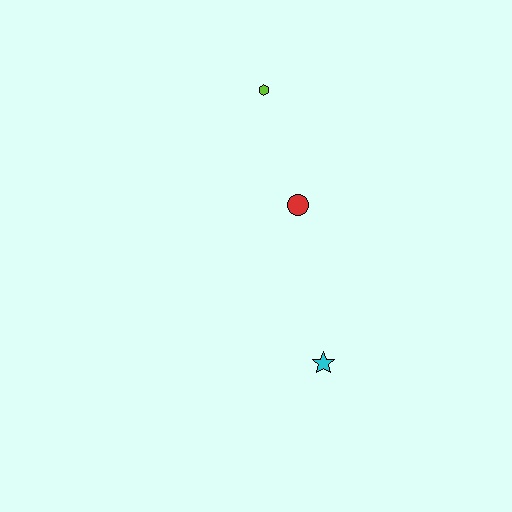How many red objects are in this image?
There is 1 red object.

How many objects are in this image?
There are 3 objects.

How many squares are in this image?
There are no squares.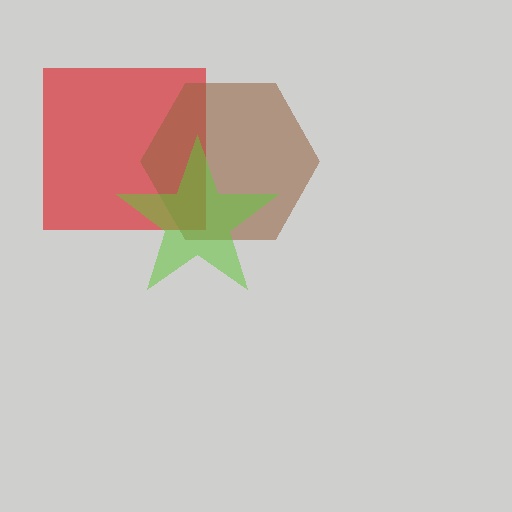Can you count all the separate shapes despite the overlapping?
Yes, there are 3 separate shapes.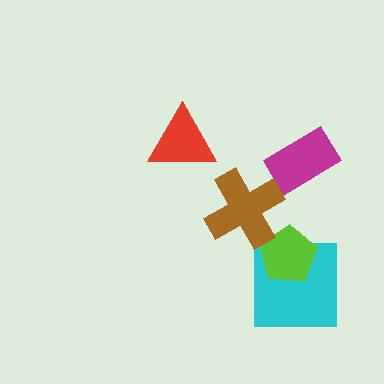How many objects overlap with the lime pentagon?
2 objects overlap with the lime pentagon.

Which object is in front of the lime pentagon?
The brown cross is in front of the lime pentagon.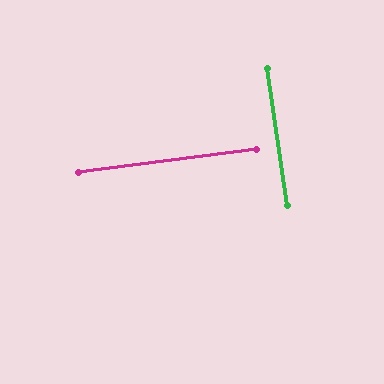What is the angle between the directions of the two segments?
Approximately 89 degrees.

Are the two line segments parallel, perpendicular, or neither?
Perpendicular — they meet at approximately 89°.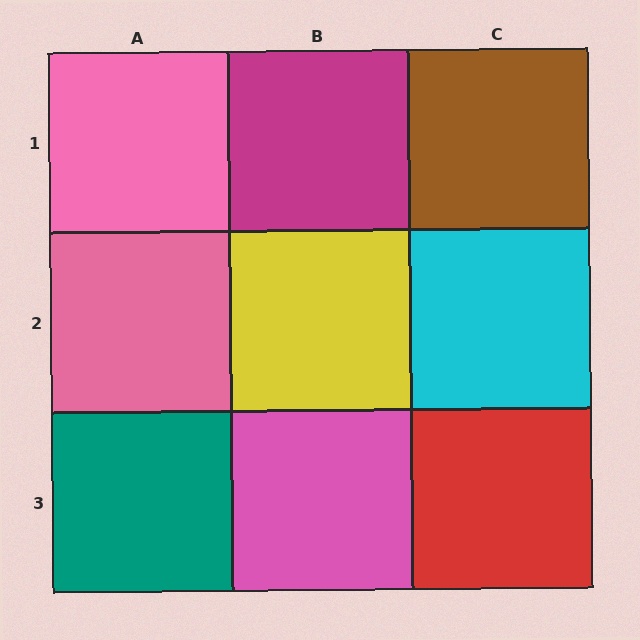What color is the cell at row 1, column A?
Pink.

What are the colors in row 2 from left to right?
Pink, yellow, cyan.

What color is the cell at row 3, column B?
Pink.